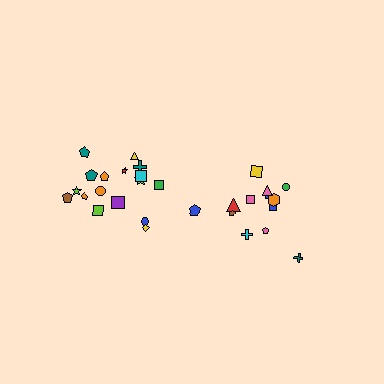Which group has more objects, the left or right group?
The left group.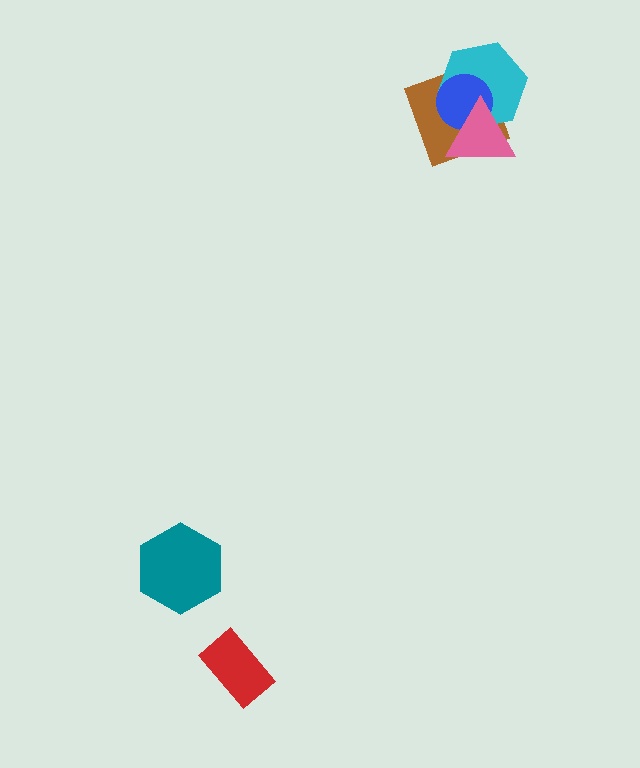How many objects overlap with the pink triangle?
3 objects overlap with the pink triangle.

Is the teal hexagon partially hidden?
No, no other shape covers it.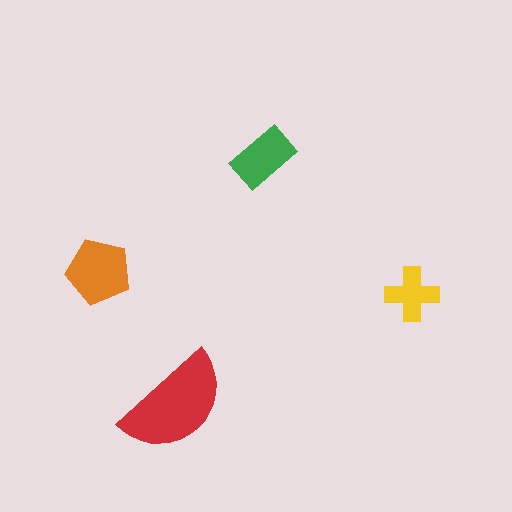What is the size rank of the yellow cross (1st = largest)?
4th.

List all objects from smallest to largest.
The yellow cross, the green rectangle, the orange pentagon, the red semicircle.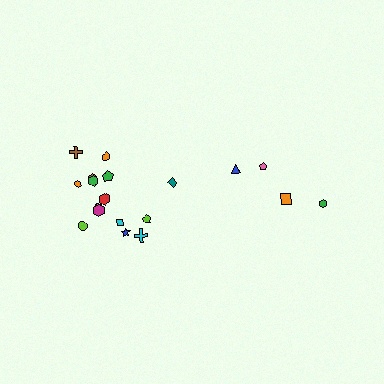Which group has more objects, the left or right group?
The left group.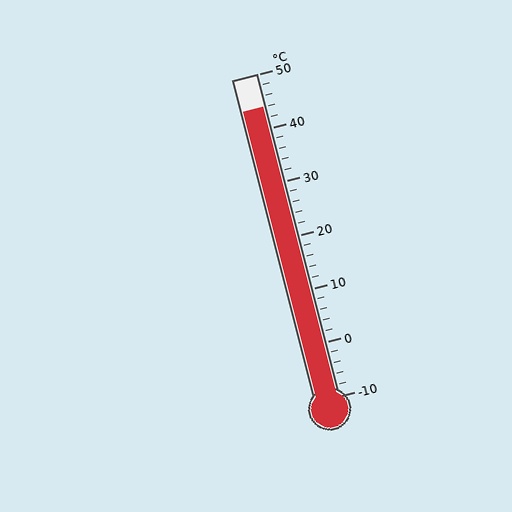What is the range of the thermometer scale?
The thermometer scale ranges from -10°C to 50°C.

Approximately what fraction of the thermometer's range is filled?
The thermometer is filled to approximately 90% of its range.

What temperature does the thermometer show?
The thermometer shows approximately 44°C.